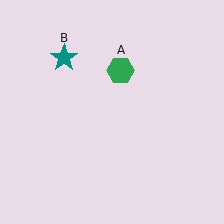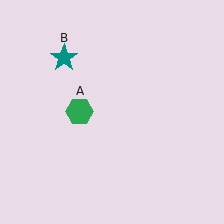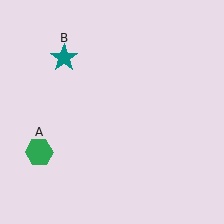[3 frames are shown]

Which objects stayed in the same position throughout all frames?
Teal star (object B) remained stationary.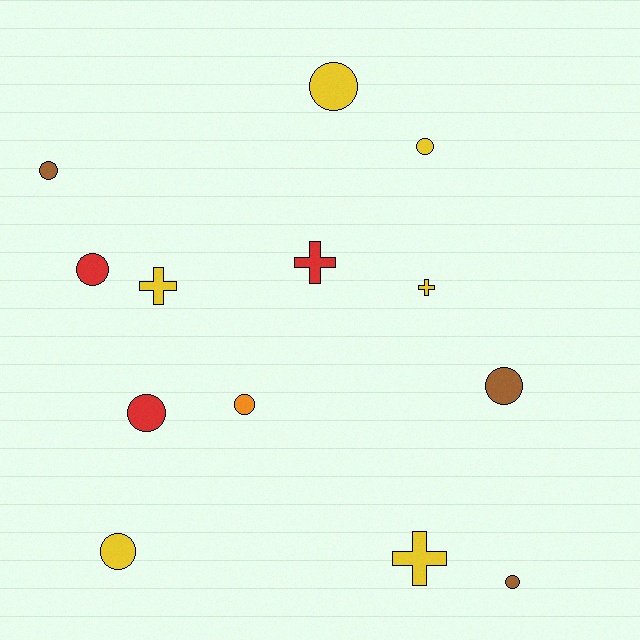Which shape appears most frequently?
Circle, with 9 objects.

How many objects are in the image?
There are 13 objects.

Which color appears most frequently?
Yellow, with 6 objects.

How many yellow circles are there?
There are 3 yellow circles.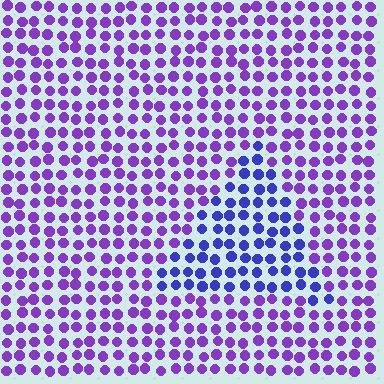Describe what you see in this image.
The image is filled with small purple elements in a uniform arrangement. A triangle-shaped region is visible where the elements are tinted to a slightly different hue, forming a subtle color boundary.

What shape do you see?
I see a triangle.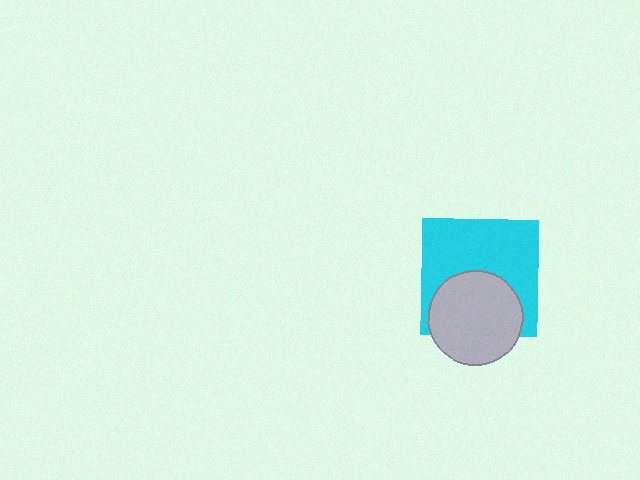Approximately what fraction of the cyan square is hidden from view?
Roughly 38% of the cyan square is hidden behind the light gray circle.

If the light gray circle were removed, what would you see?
You would see the complete cyan square.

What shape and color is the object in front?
The object in front is a light gray circle.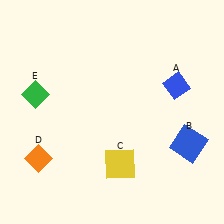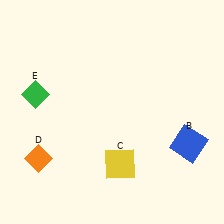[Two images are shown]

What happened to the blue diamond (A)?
The blue diamond (A) was removed in Image 2. It was in the top-right area of Image 1.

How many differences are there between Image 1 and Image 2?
There is 1 difference between the two images.